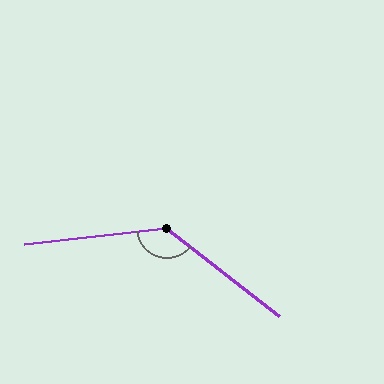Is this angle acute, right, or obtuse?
It is obtuse.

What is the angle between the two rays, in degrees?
Approximately 135 degrees.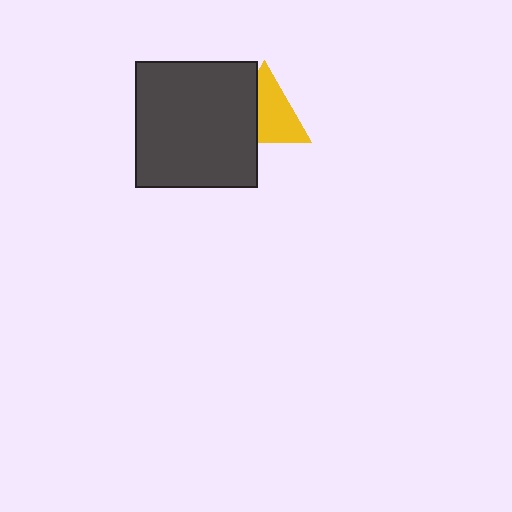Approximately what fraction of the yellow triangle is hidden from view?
Roughly 37% of the yellow triangle is hidden behind the dark gray rectangle.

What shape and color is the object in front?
The object in front is a dark gray rectangle.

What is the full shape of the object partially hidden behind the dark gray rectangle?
The partially hidden object is a yellow triangle.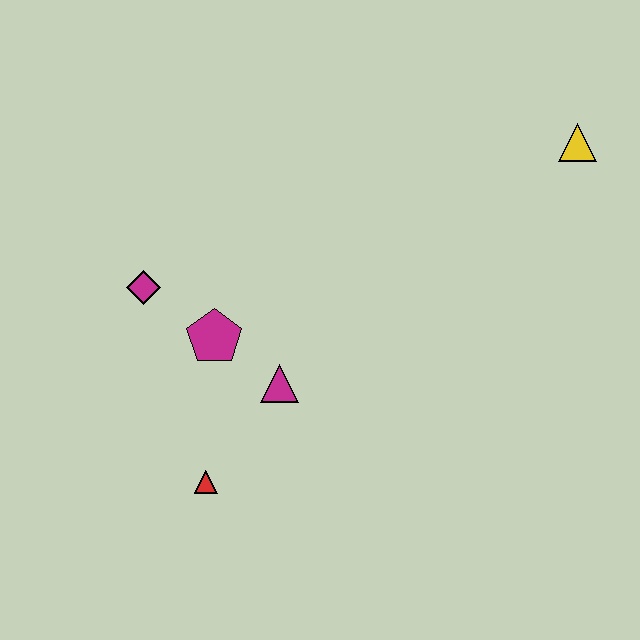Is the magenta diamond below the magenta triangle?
No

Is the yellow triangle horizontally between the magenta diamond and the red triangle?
No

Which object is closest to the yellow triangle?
The magenta triangle is closest to the yellow triangle.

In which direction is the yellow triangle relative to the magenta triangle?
The yellow triangle is to the right of the magenta triangle.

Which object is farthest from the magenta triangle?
The yellow triangle is farthest from the magenta triangle.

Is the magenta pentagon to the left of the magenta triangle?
Yes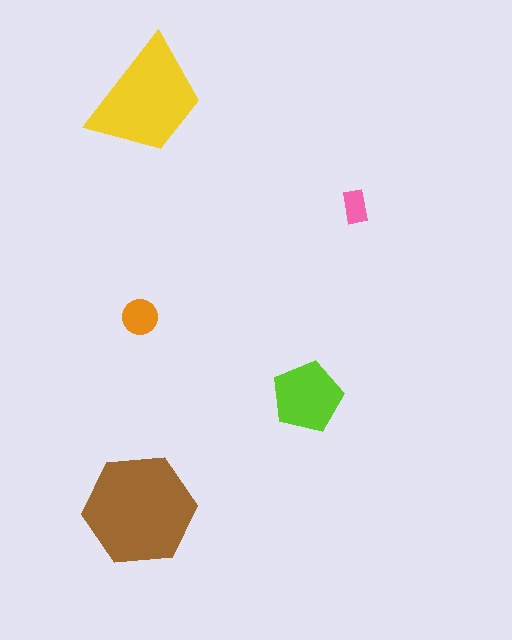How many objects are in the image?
There are 5 objects in the image.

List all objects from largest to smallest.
The brown hexagon, the yellow trapezoid, the lime pentagon, the orange circle, the pink rectangle.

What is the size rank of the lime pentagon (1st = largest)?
3rd.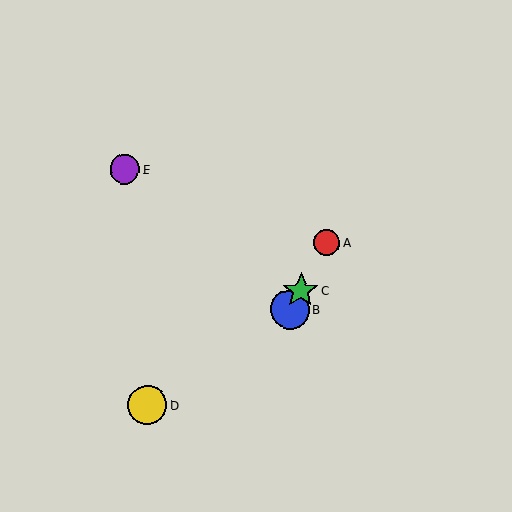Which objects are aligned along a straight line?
Objects A, B, C are aligned along a straight line.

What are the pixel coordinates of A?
Object A is at (327, 243).